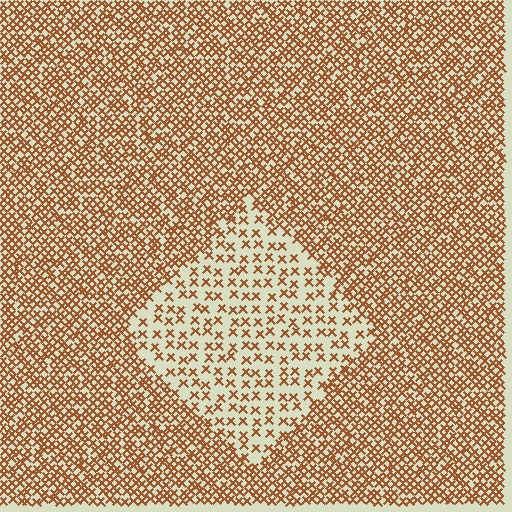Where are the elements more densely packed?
The elements are more densely packed outside the diamond boundary.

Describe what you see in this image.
The image contains small brown elements arranged at two different densities. A diamond-shaped region is visible where the elements are less densely packed than the surrounding area.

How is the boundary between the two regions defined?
The boundary is defined by a change in element density (approximately 2.4x ratio). All elements are the same color, size, and shape.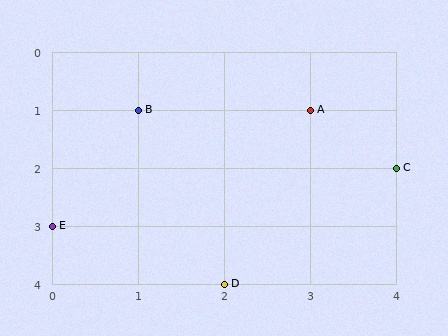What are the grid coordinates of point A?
Point A is at grid coordinates (3, 1).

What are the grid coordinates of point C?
Point C is at grid coordinates (4, 2).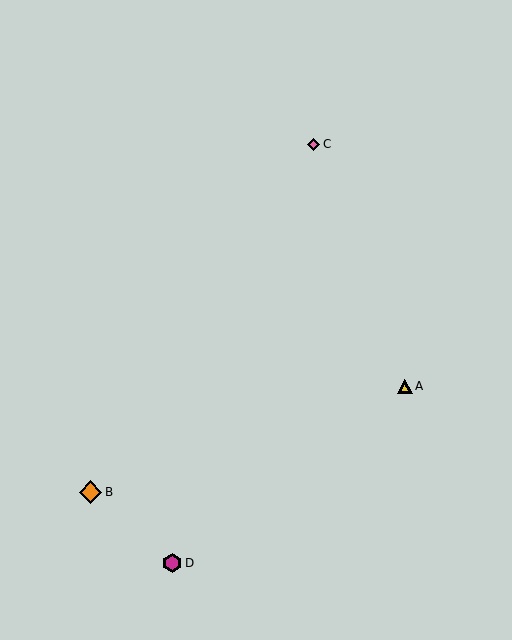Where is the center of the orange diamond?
The center of the orange diamond is at (90, 492).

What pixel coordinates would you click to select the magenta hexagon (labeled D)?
Click at (172, 563) to select the magenta hexagon D.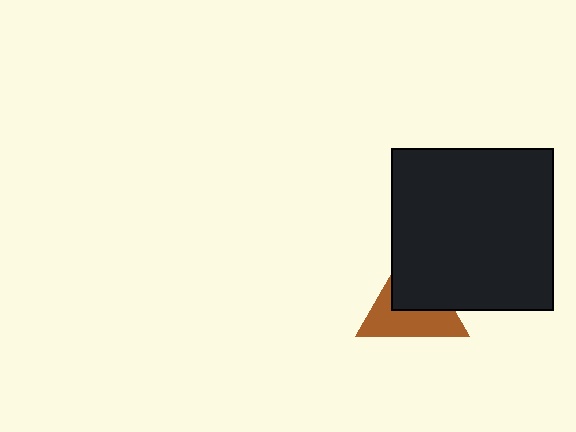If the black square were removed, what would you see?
You would see the complete brown triangle.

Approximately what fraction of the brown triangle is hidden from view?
Roughly 48% of the brown triangle is hidden behind the black square.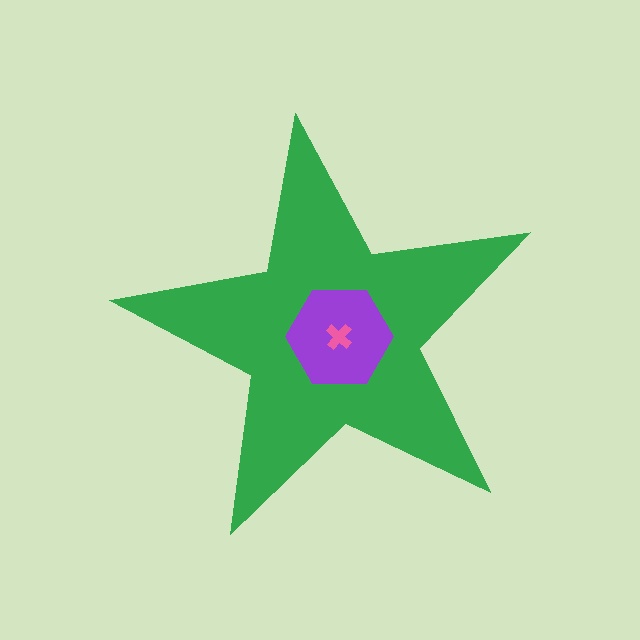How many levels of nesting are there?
3.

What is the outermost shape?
The green star.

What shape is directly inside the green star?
The purple hexagon.